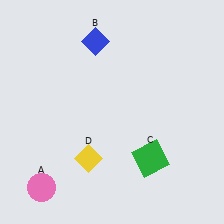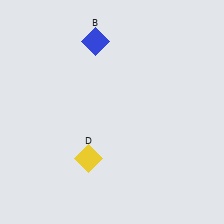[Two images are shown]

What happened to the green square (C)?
The green square (C) was removed in Image 2. It was in the bottom-right area of Image 1.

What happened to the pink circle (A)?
The pink circle (A) was removed in Image 2. It was in the bottom-left area of Image 1.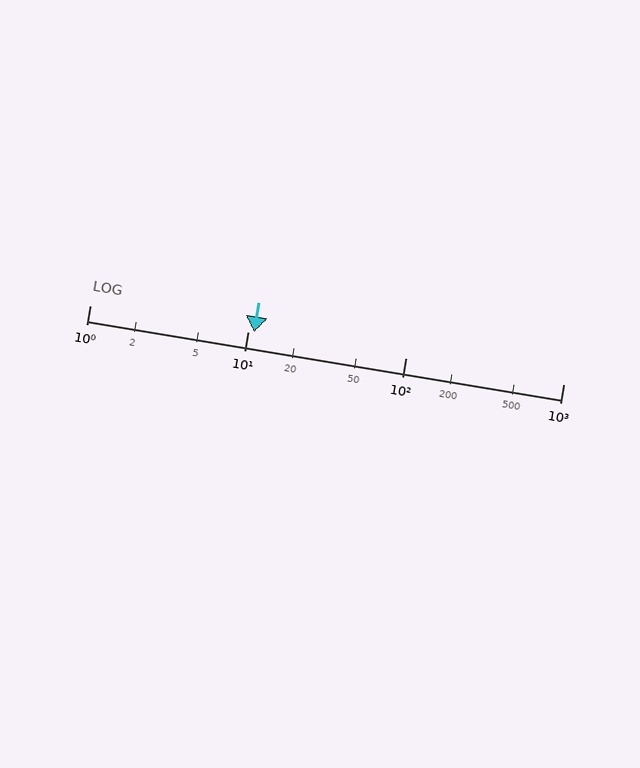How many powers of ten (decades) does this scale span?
The scale spans 3 decades, from 1 to 1000.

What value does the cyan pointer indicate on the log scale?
The pointer indicates approximately 11.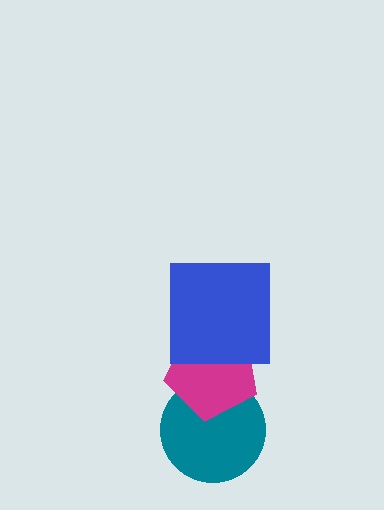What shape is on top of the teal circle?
The magenta pentagon is on top of the teal circle.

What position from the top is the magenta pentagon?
The magenta pentagon is 2nd from the top.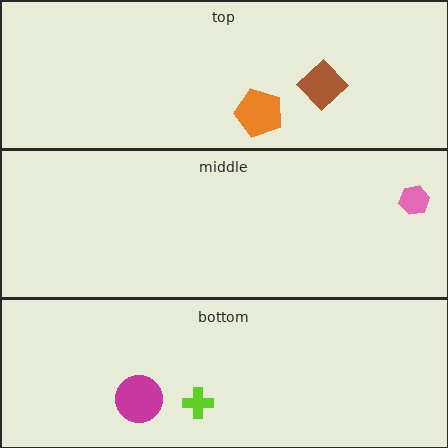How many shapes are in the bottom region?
2.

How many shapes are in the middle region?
1.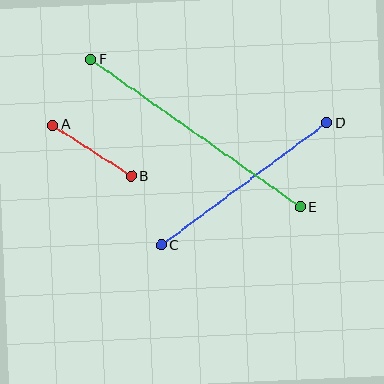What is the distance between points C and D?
The distance is approximately 205 pixels.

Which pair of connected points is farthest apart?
Points E and F are farthest apart.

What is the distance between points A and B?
The distance is approximately 94 pixels.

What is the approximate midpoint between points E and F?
The midpoint is at approximately (196, 133) pixels.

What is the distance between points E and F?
The distance is approximately 256 pixels.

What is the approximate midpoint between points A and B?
The midpoint is at approximately (92, 151) pixels.